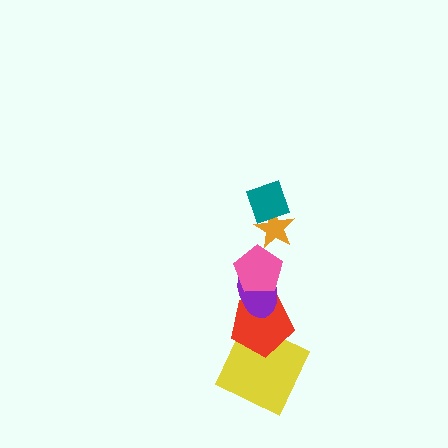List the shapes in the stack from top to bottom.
From top to bottom: the teal diamond, the orange star, the pink pentagon, the purple ellipse, the red pentagon, the yellow square.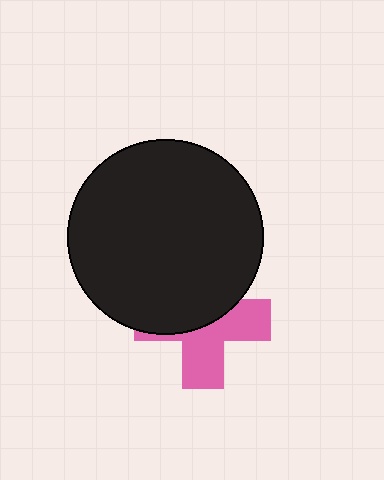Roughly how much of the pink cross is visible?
About half of it is visible (roughly 49%).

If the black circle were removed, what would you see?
You would see the complete pink cross.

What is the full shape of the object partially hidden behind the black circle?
The partially hidden object is a pink cross.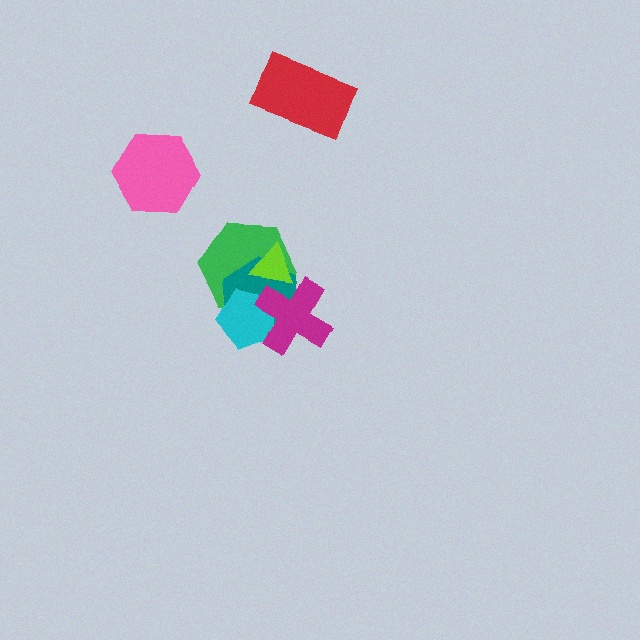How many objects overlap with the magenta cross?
4 objects overlap with the magenta cross.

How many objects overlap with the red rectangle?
0 objects overlap with the red rectangle.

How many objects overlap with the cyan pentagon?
3 objects overlap with the cyan pentagon.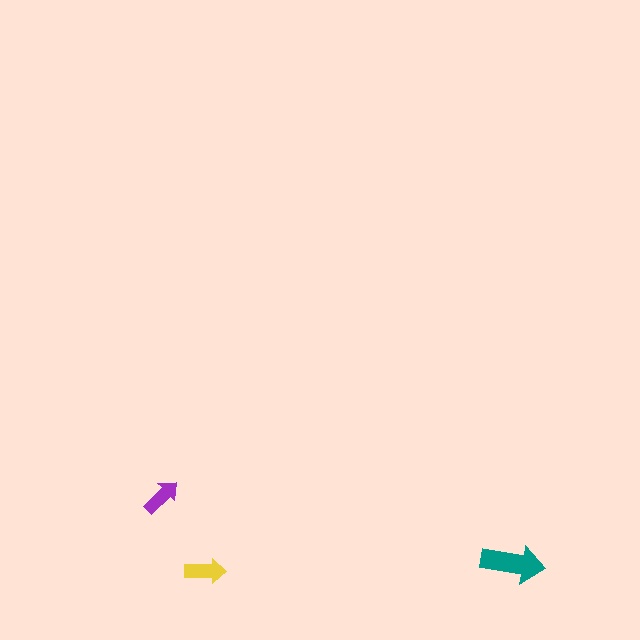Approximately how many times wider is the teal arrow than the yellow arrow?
About 1.5 times wider.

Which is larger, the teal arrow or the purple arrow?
The teal one.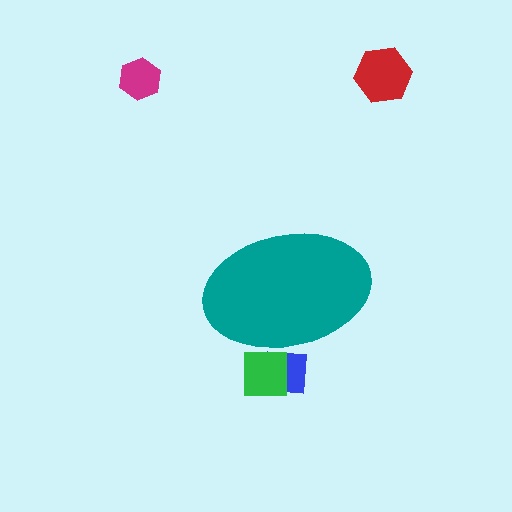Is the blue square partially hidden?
Yes, the blue square is partially hidden behind the teal ellipse.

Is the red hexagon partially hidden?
No, the red hexagon is fully visible.